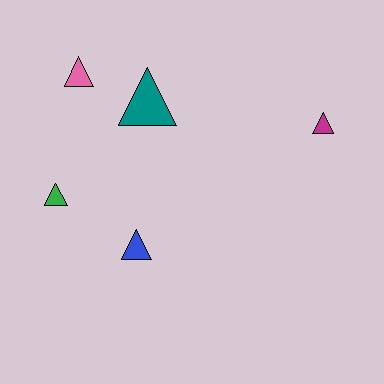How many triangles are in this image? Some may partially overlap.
There are 5 triangles.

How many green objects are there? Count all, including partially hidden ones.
There is 1 green object.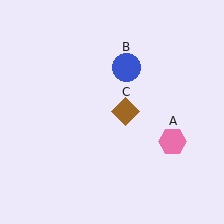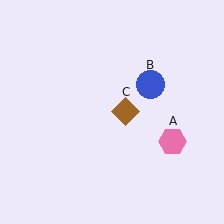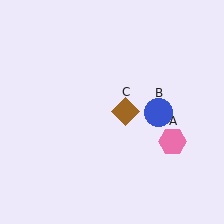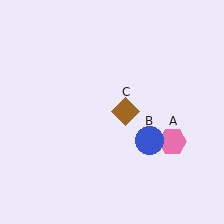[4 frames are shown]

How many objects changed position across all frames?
1 object changed position: blue circle (object B).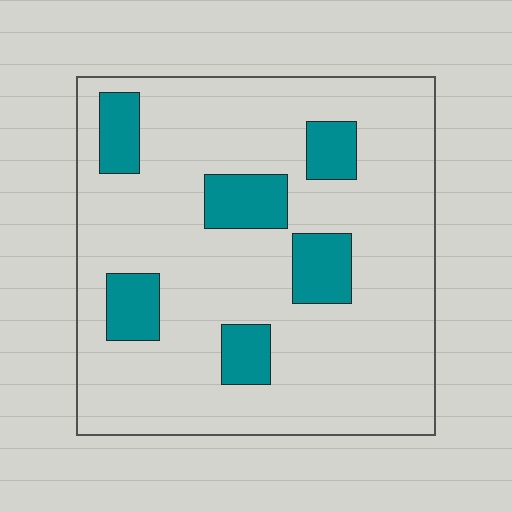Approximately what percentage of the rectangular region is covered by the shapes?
Approximately 15%.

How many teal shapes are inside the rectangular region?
6.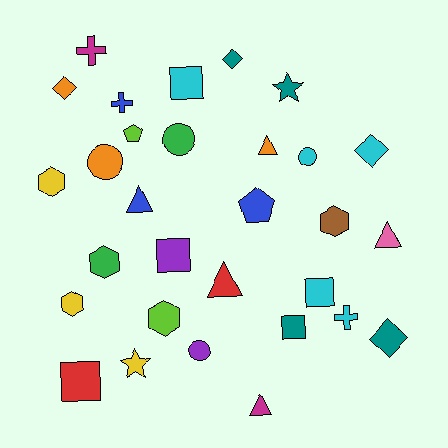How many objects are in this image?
There are 30 objects.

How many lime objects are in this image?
There are 2 lime objects.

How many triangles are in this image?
There are 5 triangles.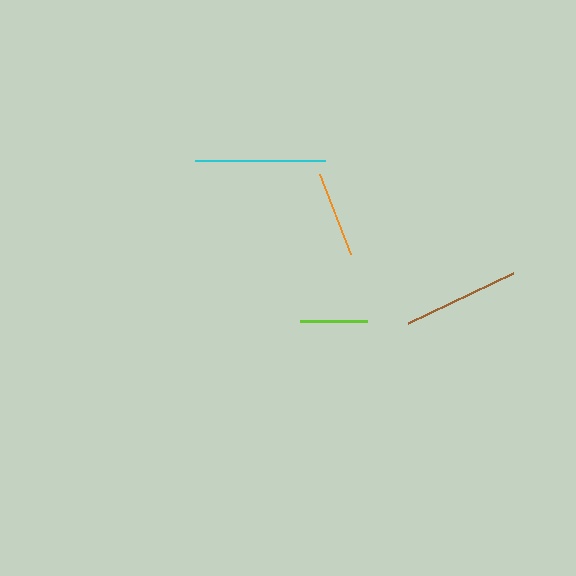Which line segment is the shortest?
The lime line is the shortest at approximately 67 pixels.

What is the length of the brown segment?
The brown segment is approximately 116 pixels long.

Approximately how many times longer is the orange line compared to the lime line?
The orange line is approximately 1.3 times the length of the lime line.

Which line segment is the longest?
The cyan line is the longest at approximately 131 pixels.